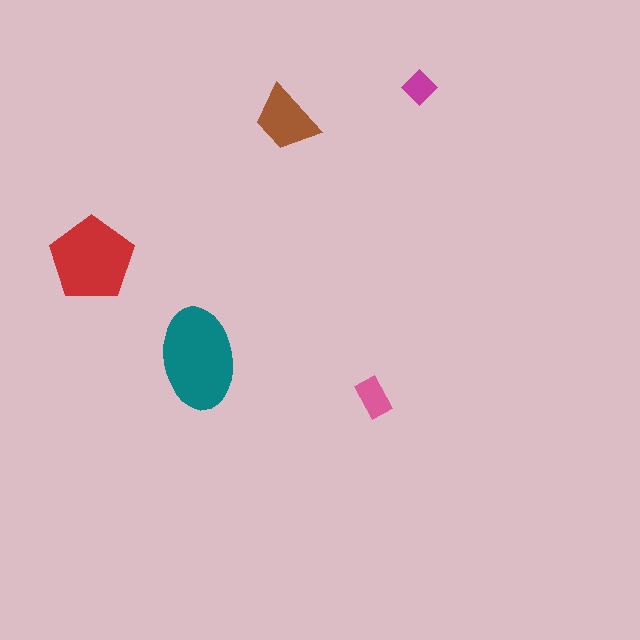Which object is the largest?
The teal ellipse.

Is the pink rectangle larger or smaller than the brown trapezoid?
Smaller.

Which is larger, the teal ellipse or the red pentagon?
The teal ellipse.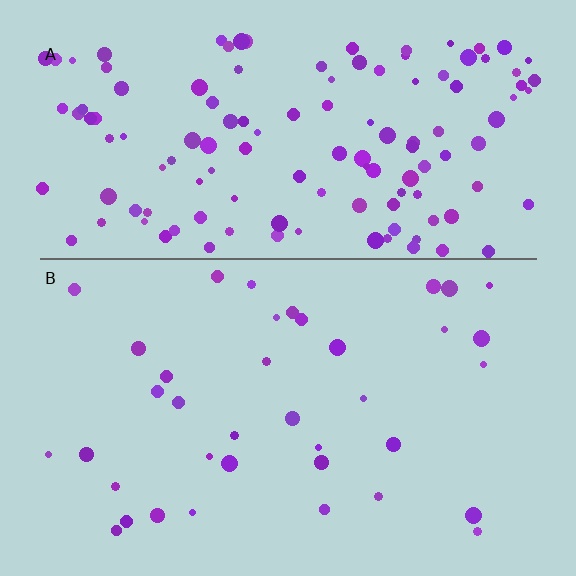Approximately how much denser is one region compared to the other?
Approximately 3.5× — region A over region B.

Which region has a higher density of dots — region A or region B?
A (the top).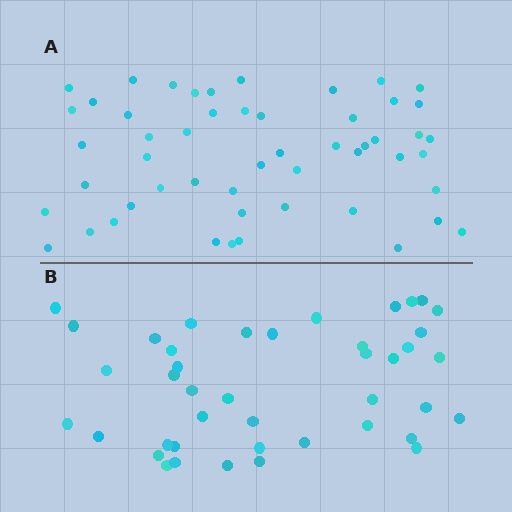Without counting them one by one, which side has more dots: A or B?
Region A (the top region) has more dots.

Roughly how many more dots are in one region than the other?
Region A has roughly 10 or so more dots than region B.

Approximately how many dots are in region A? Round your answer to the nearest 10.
About 50 dots. (The exact count is 52, which rounds to 50.)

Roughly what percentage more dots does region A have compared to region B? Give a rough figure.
About 25% more.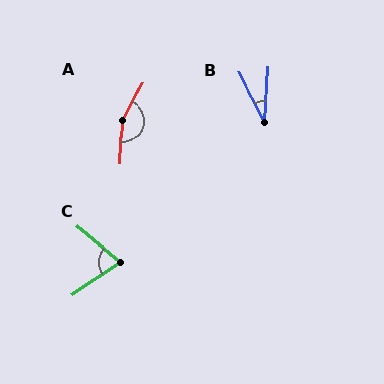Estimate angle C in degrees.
Approximately 74 degrees.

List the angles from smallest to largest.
B (30°), C (74°), A (154°).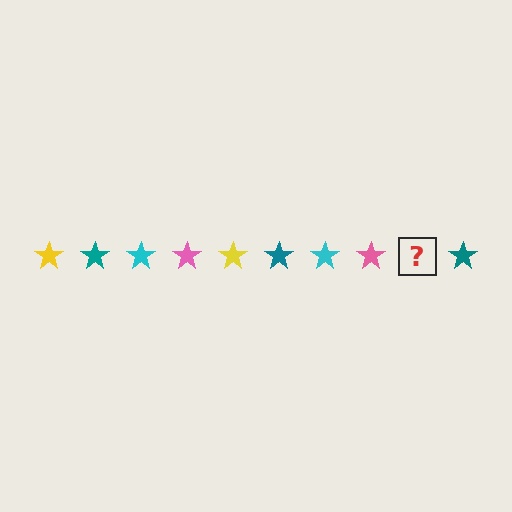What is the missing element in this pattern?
The missing element is a yellow star.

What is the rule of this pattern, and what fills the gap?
The rule is that the pattern cycles through yellow, teal, cyan, pink stars. The gap should be filled with a yellow star.